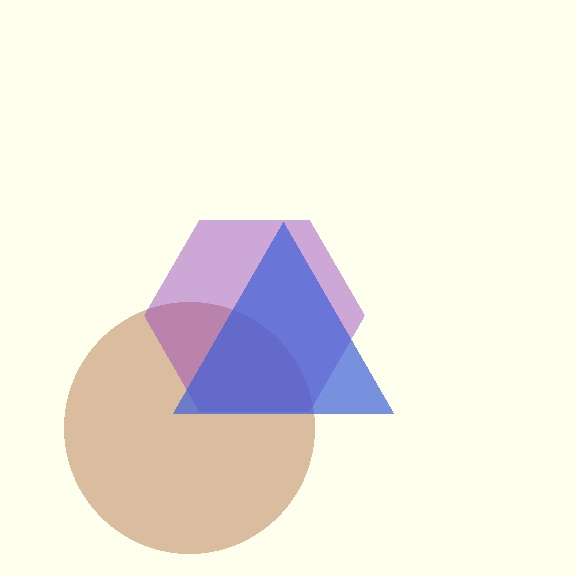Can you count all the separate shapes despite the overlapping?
Yes, there are 3 separate shapes.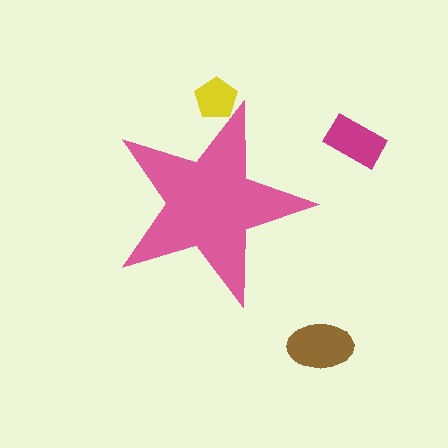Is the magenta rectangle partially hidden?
No, the magenta rectangle is fully visible.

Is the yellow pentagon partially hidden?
Yes, the yellow pentagon is partially hidden behind the pink star.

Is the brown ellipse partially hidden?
No, the brown ellipse is fully visible.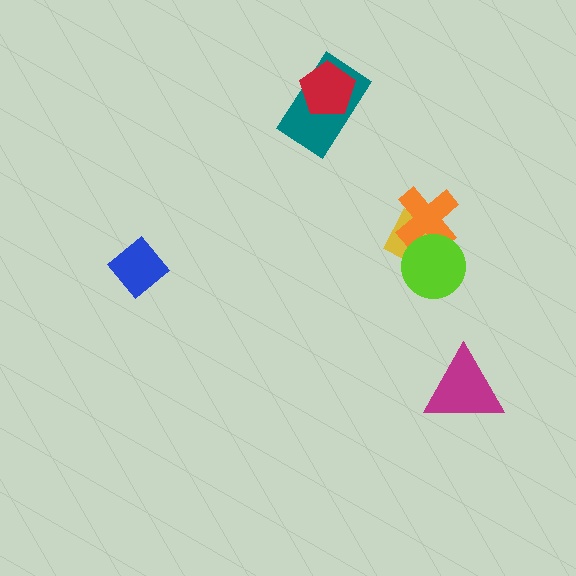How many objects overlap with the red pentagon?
1 object overlaps with the red pentagon.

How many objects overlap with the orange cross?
2 objects overlap with the orange cross.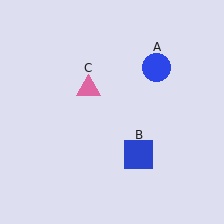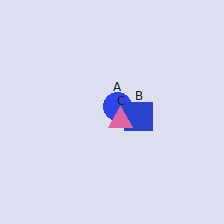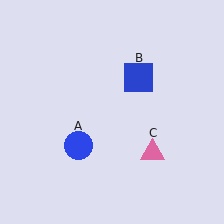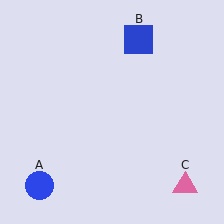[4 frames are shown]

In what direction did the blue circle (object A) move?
The blue circle (object A) moved down and to the left.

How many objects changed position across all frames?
3 objects changed position: blue circle (object A), blue square (object B), pink triangle (object C).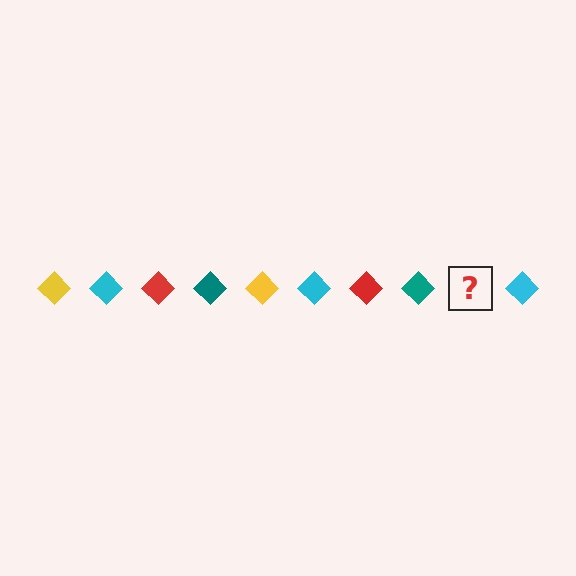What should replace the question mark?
The question mark should be replaced with a yellow diamond.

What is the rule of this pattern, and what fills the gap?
The rule is that the pattern cycles through yellow, cyan, red, teal diamonds. The gap should be filled with a yellow diamond.